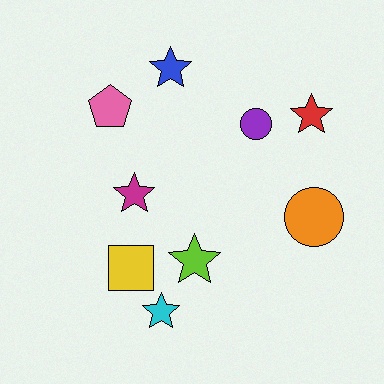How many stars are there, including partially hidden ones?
There are 5 stars.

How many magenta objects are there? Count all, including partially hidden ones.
There is 1 magenta object.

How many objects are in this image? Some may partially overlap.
There are 9 objects.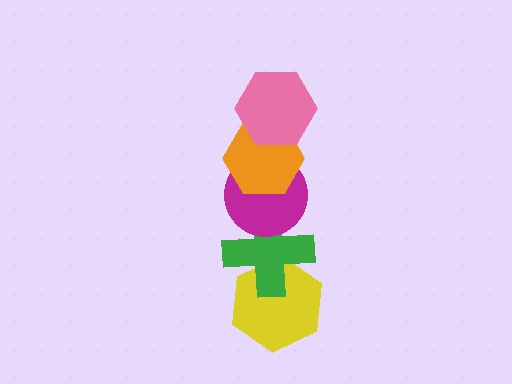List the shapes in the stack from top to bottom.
From top to bottom: the pink hexagon, the orange hexagon, the magenta circle, the green cross, the yellow hexagon.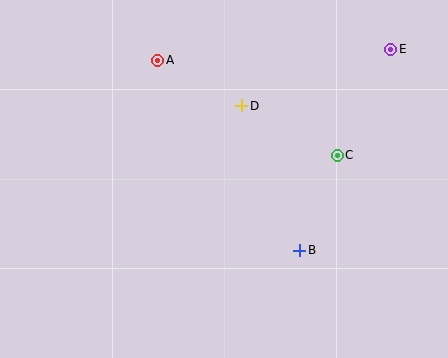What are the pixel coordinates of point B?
Point B is at (300, 250).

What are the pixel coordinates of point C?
Point C is at (337, 155).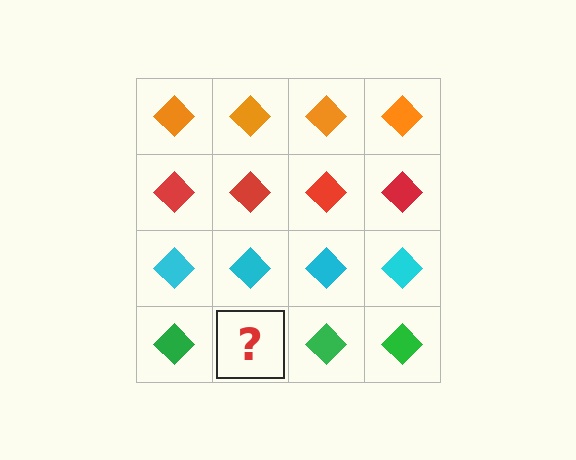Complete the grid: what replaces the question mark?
The question mark should be replaced with a green diamond.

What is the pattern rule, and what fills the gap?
The rule is that each row has a consistent color. The gap should be filled with a green diamond.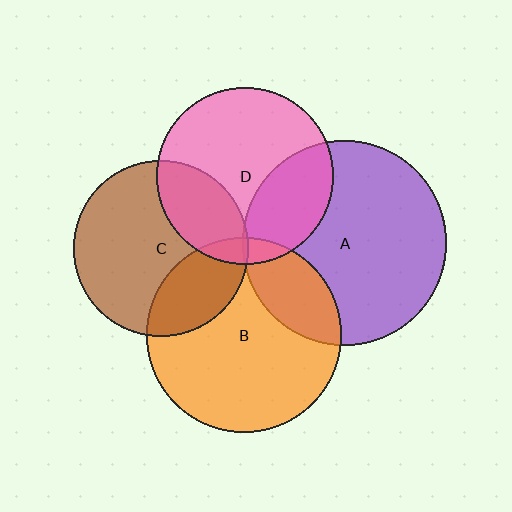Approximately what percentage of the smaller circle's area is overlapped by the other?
Approximately 25%.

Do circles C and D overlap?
Yes.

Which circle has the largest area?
Circle A (purple).